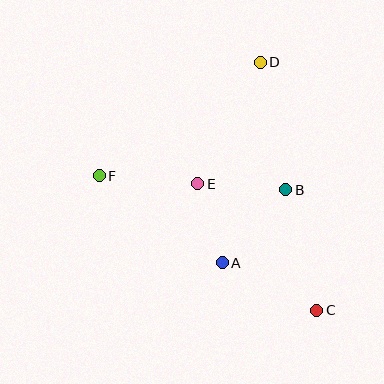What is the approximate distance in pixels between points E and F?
The distance between E and F is approximately 99 pixels.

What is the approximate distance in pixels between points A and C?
The distance between A and C is approximately 106 pixels.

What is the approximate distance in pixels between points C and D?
The distance between C and D is approximately 254 pixels.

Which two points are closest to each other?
Points A and E are closest to each other.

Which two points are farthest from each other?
Points C and F are farthest from each other.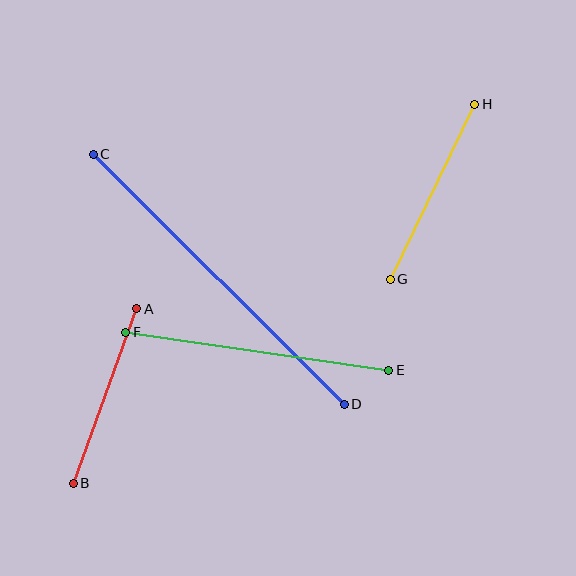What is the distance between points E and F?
The distance is approximately 266 pixels.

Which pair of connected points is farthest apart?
Points C and D are farthest apart.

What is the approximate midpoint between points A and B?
The midpoint is at approximately (105, 396) pixels.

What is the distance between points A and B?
The distance is approximately 186 pixels.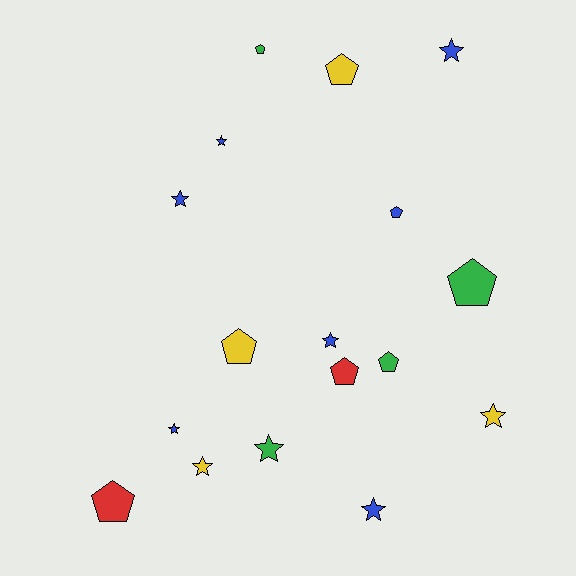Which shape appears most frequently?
Star, with 9 objects.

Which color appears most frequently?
Blue, with 7 objects.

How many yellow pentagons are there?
There are 2 yellow pentagons.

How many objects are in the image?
There are 17 objects.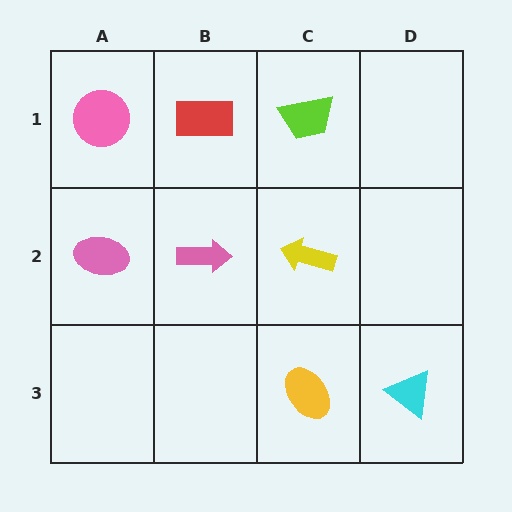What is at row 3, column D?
A cyan triangle.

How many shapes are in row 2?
3 shapes.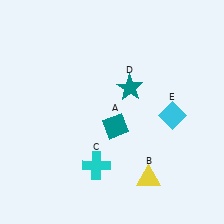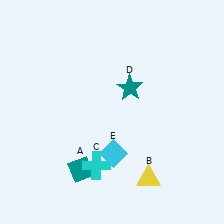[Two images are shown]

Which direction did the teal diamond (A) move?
The teal diamond (A) moved down.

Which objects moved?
The objects that moved are: the teal diamond (A), the cyan diamond (E).